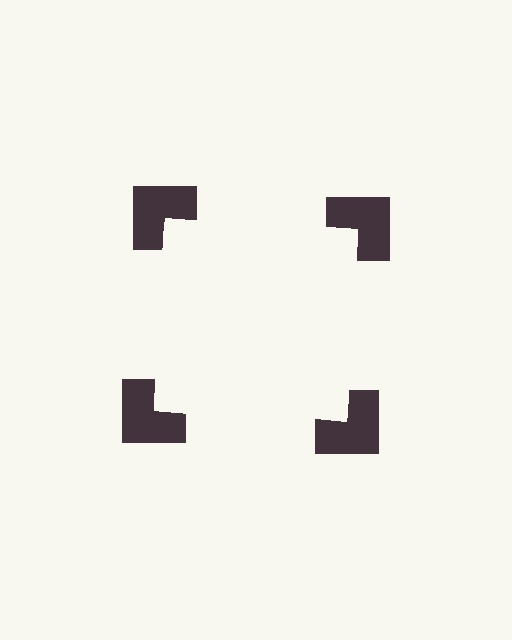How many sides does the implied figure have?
4 sides.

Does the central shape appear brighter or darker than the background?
It typically appears slightly brighter than the background, even though no actual brightness change is drawn.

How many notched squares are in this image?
There are 4 — one at each vertex of the illusory square.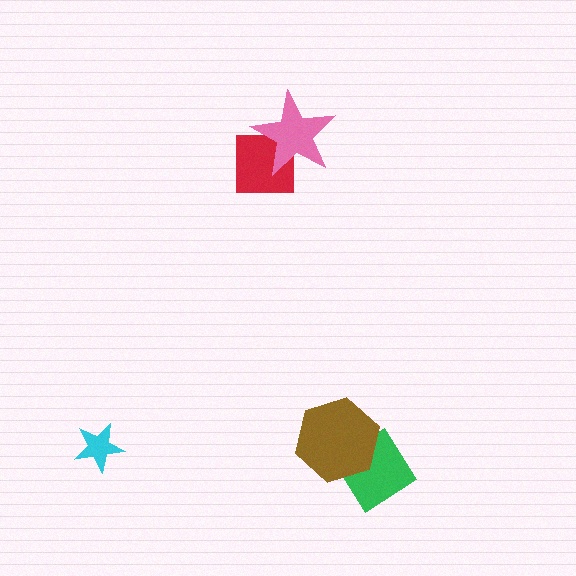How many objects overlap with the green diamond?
1 object overlaps with the green diamond.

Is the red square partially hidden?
Yes, it is partially covered by another shape.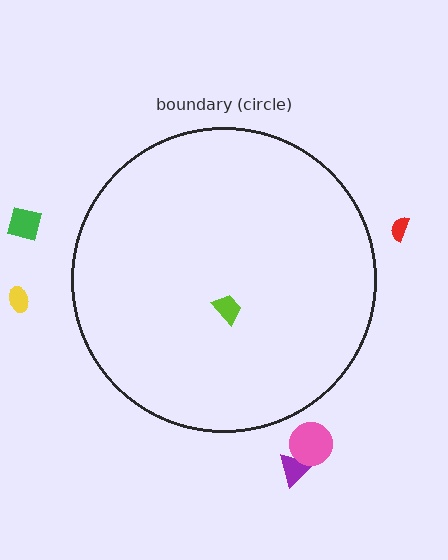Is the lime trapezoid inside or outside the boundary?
Inside.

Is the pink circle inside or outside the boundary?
Outside.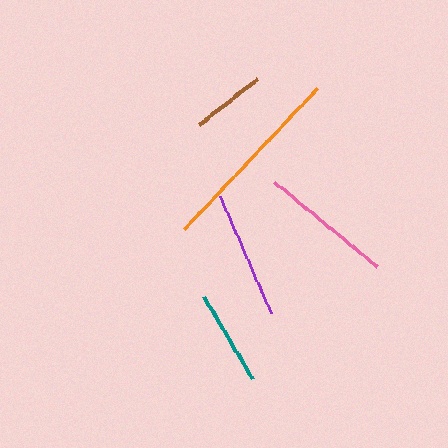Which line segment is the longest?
The orange line is the longest at approximately 194 pixels.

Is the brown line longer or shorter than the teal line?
The teal line is longer than the brown line.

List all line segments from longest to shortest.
From longest to shortest: orange, pink, purple, teal, brown.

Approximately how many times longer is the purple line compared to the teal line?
The purple line is approximately 1.3 times the length of the teal line.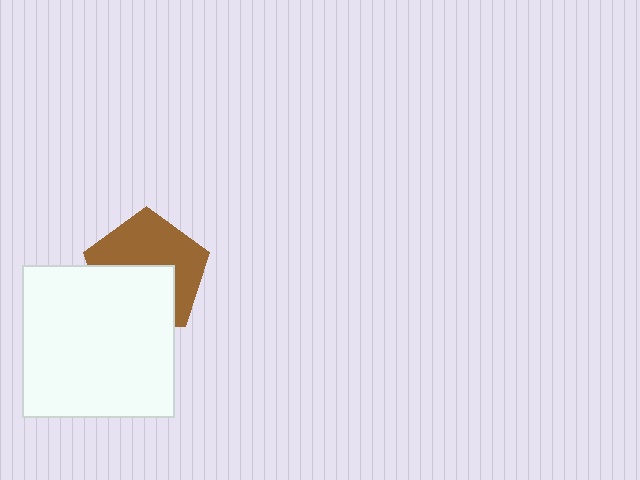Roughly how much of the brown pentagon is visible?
About half of it is visible (roughly 54%).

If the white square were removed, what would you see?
You would see the complete brown pentagon.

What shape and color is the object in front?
The object in front is a white square.